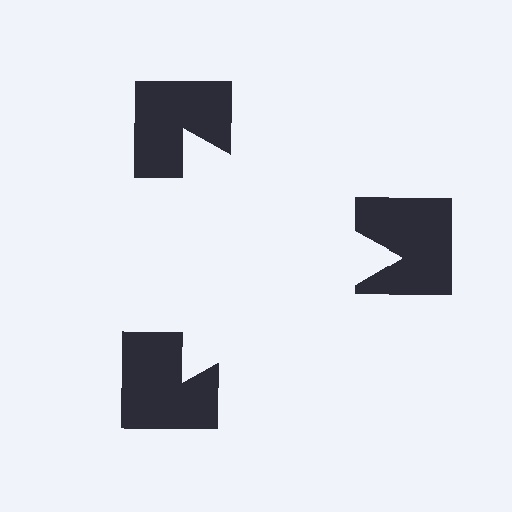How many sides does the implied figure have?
3 sides.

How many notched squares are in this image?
There are 3 — one at each vertex of the illusory triangle.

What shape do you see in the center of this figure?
An illusory triangle — its edges are inferred from the aligned wedge cuts in the notched squares, not physically drawn.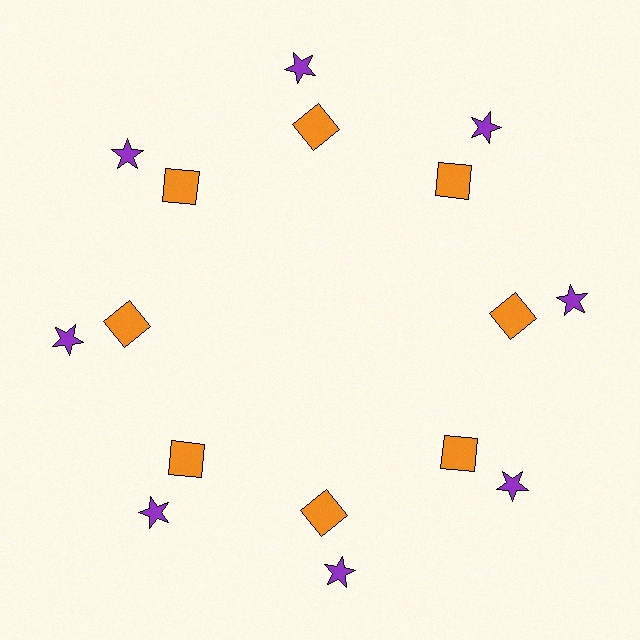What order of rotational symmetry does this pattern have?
This pattern has 8-fold rotational symmetry.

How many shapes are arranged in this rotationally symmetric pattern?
There are 16 shapes, arranged in 8 groups of 2.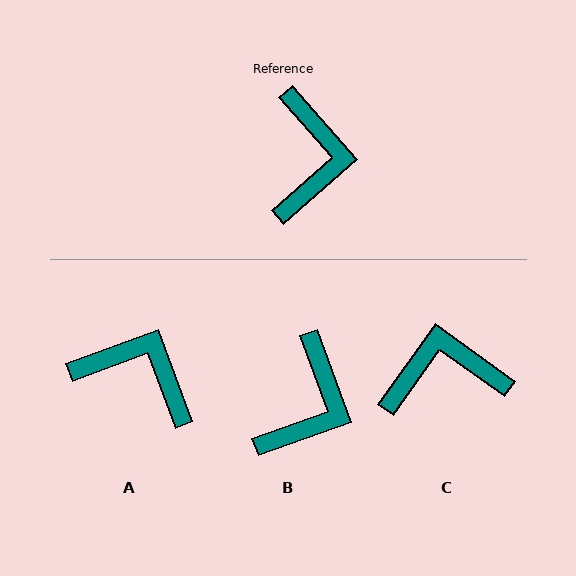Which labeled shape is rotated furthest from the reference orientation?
C, about 103 degrees away.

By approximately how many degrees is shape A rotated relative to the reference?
Approximately 69 degrees counter-clockwise.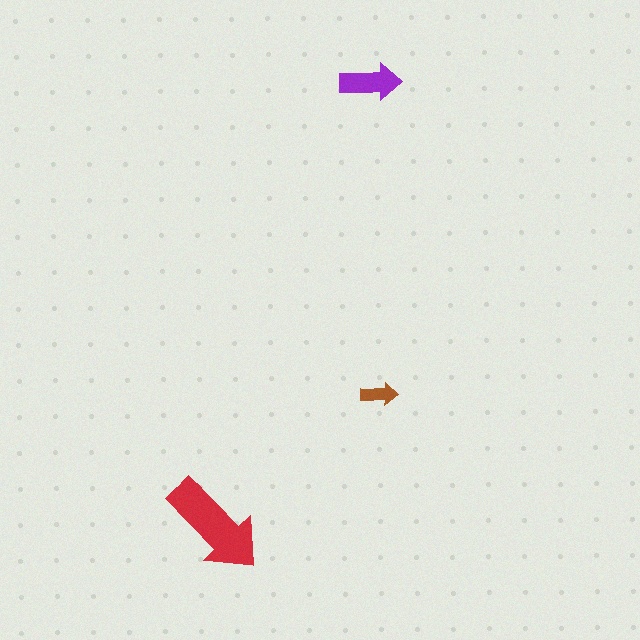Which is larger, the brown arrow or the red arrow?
The red one.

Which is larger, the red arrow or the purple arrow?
The red one.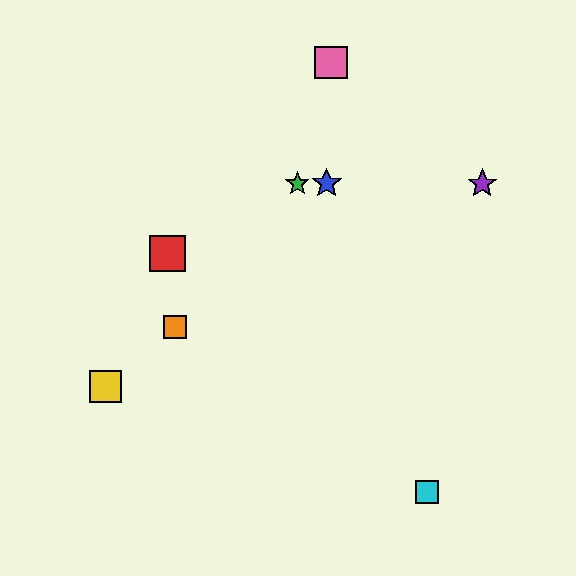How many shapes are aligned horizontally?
3 shapes (the blue star, the green star, the purple star) are aligned horizontally.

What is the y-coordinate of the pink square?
The pink square is at y≈62.